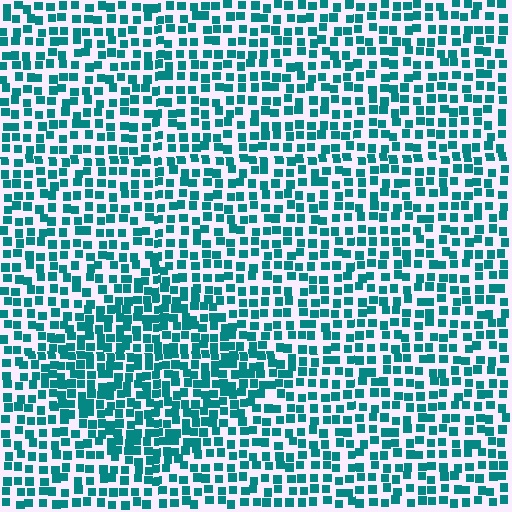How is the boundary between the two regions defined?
The boundary is defined by a change in element density (approximately 1.6x ratio). All elements are the same color, size, and shape.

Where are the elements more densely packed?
The elements are more densely packed inside the diamond boundary.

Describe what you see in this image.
The image contains small teal elements arranged at two different densities. A diamond-shaped region is visible where the elements are more densely packed than the surrounding area.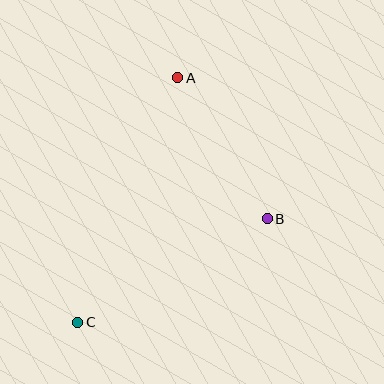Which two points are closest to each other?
Points A and B are closest to each other.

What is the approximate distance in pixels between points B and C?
The distance between B and C is approximately 215 pixels.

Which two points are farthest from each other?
Points A and C are farthest from each other.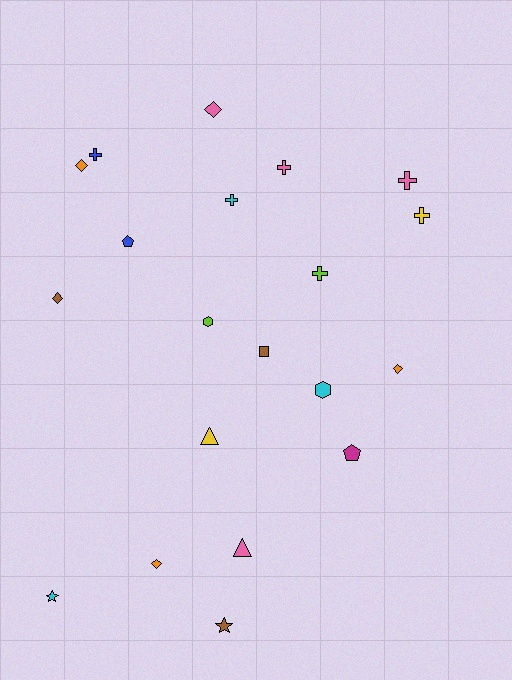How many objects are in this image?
There are 20 objects.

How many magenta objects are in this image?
There is 1 magenta object.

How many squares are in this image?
There is 1 square.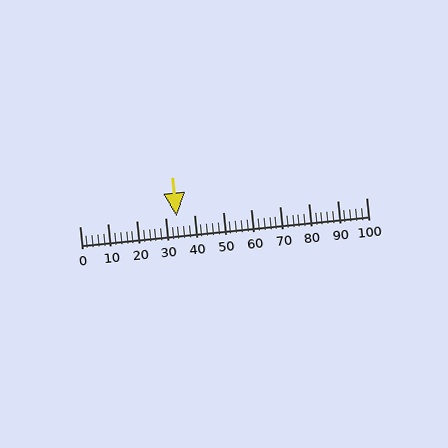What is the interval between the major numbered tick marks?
The major tick marks are spaced 10 units apart.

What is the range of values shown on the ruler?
The ruler shows values from 0 to 100.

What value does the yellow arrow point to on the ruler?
The yellow arrow points to approximately 34.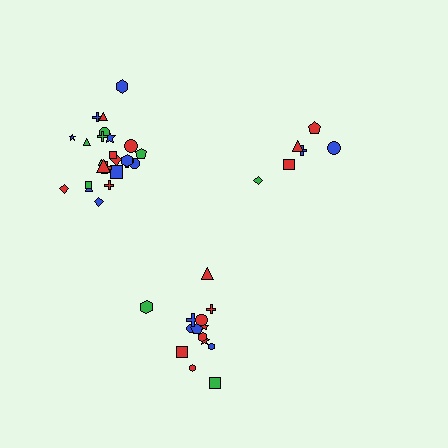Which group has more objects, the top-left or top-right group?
The top-left group.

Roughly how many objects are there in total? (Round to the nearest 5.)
Roughly 45 objects in total.